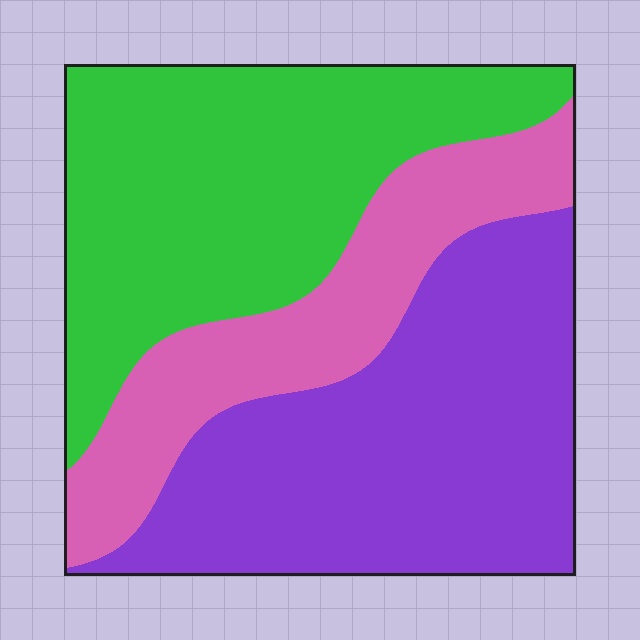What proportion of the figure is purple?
Purple covers 40% of the figure.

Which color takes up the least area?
Pink, at roughly 20%.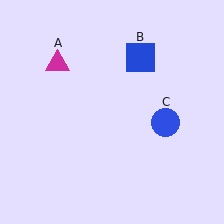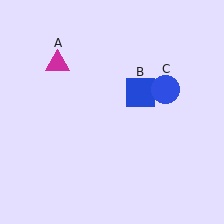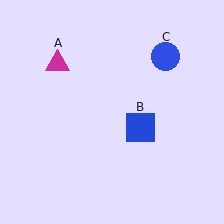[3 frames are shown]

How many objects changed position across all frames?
2 objects changed position: blue square (object B), blue circle (object C).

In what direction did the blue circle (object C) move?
The blue circle (object C) moved up.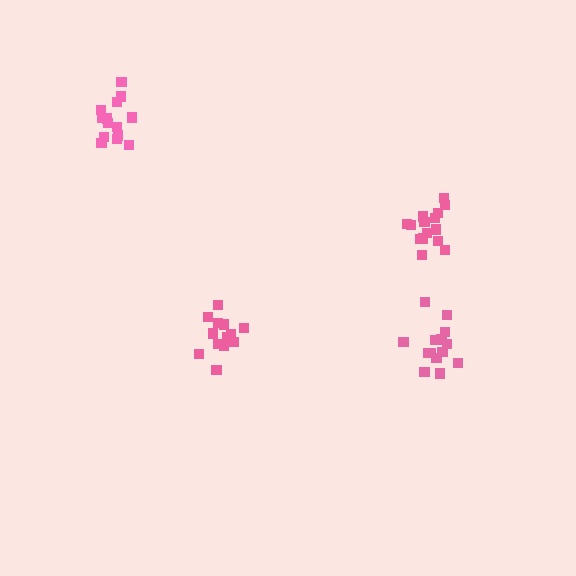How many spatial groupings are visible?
There are 4 spatial groupings.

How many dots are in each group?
Group 1: 15 dots, Group 2: 13 dots, Group 3: 15 dots, Group 4: 14 dots (57 total).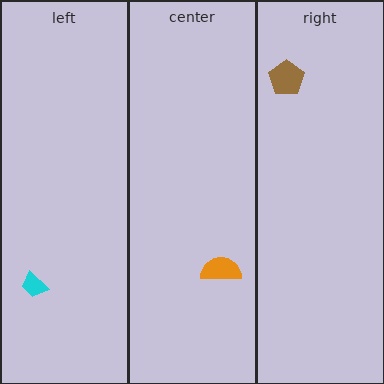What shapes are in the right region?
The brown pentagon.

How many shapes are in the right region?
1.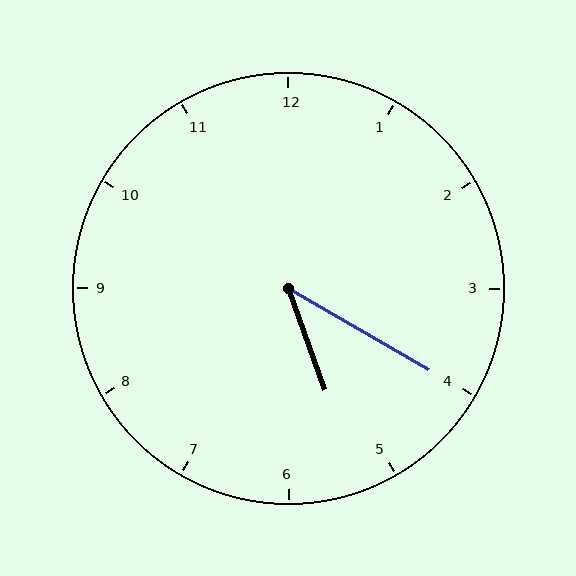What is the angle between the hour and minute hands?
Approximately 40 degrees.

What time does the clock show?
5:20.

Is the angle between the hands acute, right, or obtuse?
It is acute.